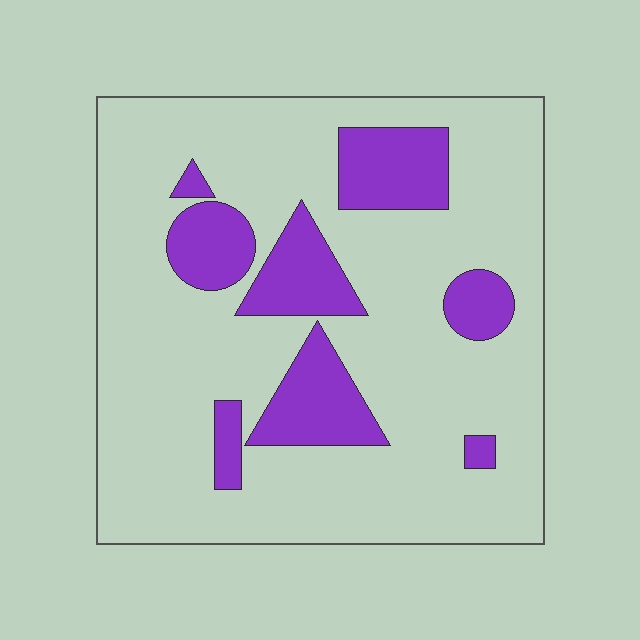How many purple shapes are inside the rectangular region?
8.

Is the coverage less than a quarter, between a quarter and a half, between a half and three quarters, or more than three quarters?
Less than a quarter.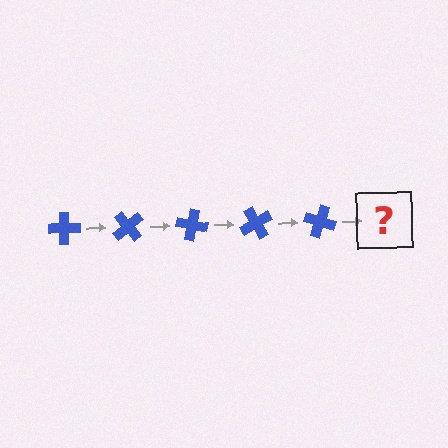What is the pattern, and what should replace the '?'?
The pattern is that the cross rotates 50 degrees each step. The '?' should be a blue cross rotated 250 degrees.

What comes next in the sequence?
The next element should be a blue cross rotated 250 degrees.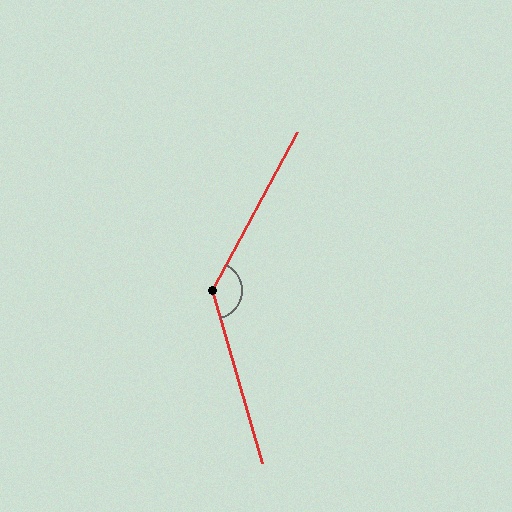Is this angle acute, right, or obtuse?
It is obtuse.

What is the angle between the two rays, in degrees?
Approximately 136 degrees.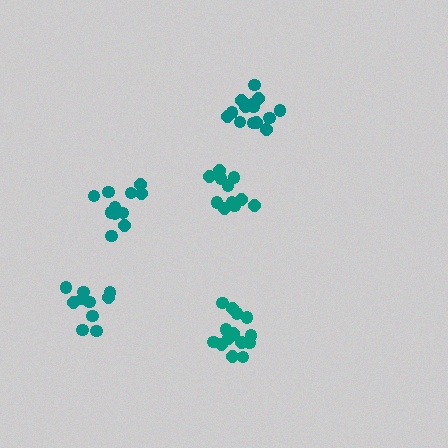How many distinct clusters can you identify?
There are 5 distinct clusters.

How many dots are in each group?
Group 1: 11 dots, Group 2: 11 dots, Group 3: 14 dots, Group 4: 14 dots, Group 5: 10 dots (60 total).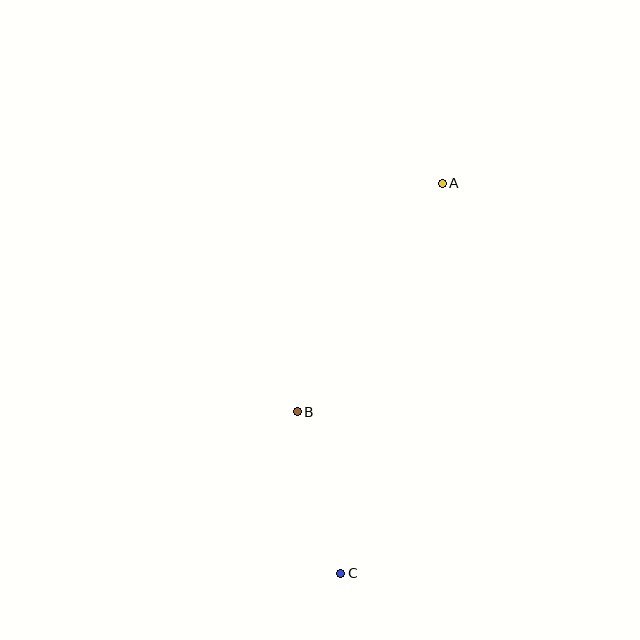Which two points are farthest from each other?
Points A and C are farthest from each other.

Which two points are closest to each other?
Points B and C are closest to each other.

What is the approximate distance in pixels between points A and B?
The distance between A and B is approximately 271 pixels.